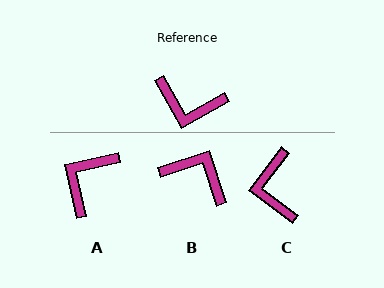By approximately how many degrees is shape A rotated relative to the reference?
Approximately 107 degrees clockwise.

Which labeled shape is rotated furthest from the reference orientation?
B, about 169 degrees away.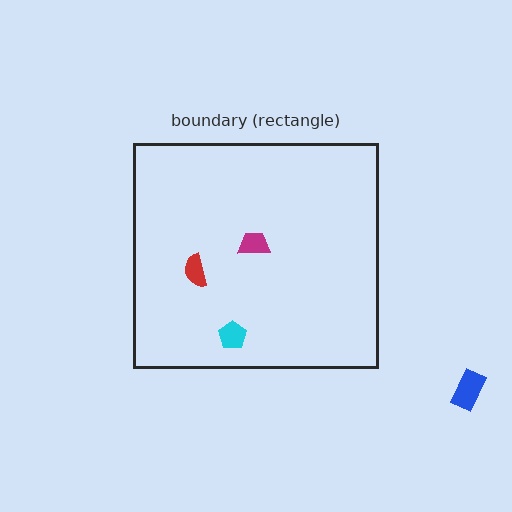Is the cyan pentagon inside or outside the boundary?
Inside.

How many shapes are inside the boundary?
3 inside, 1 outside.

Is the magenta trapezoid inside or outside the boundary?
Inside.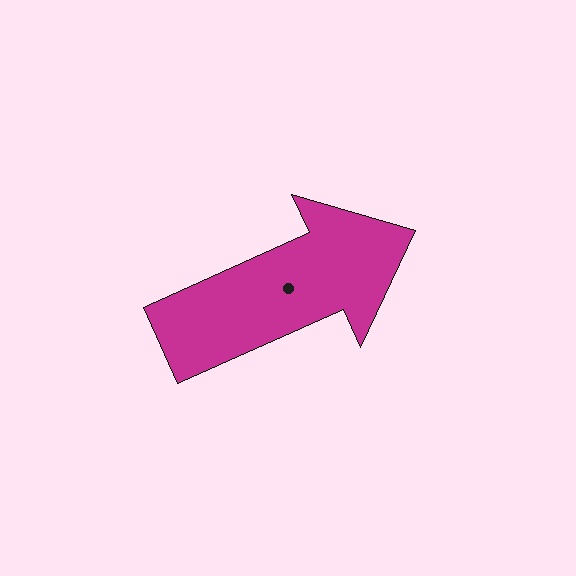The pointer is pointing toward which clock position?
Roughly 2 o'clock.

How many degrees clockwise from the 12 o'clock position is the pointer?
Approximately 66 degrees.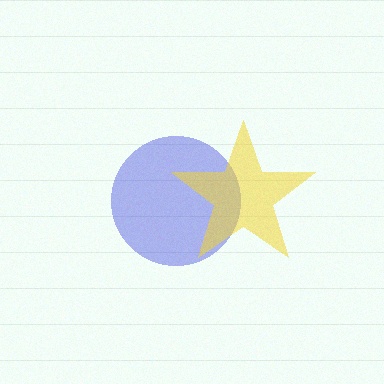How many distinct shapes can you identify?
There are 2 distinct shapes: a blue circle, a yellow star.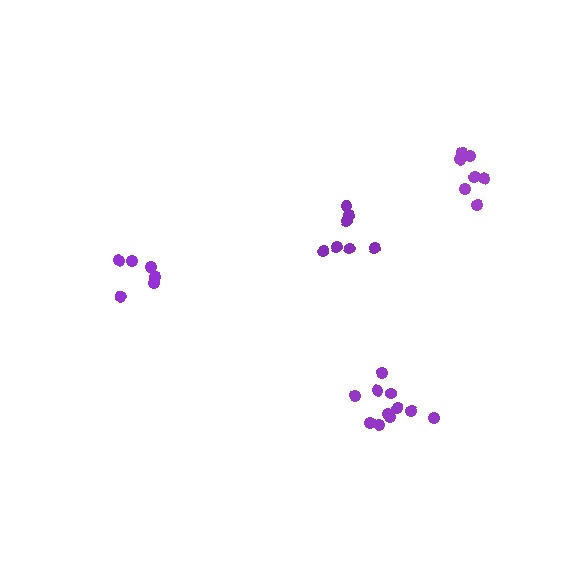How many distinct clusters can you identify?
There are 4 distinct clusters.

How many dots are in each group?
Group 1: 7 dots, Group 2: 11 dots, Group 3: 6 dots, Group 4: 7 dots (31 total).